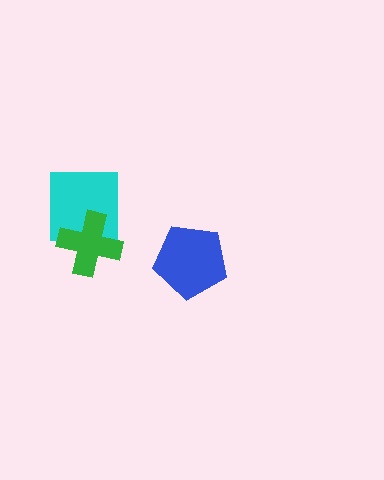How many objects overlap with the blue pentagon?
0 objects overlap with the blue pentagon.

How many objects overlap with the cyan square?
1 object overlaps with the cyan square.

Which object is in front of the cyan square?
The green cross is in front of the cyan square.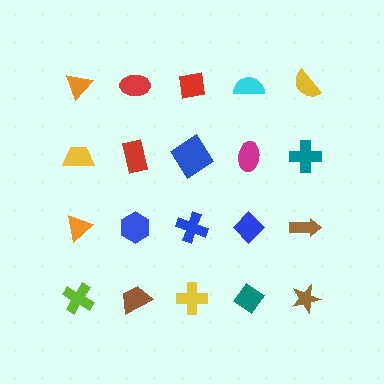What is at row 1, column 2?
A red ellipse.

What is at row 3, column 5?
A brown arrow.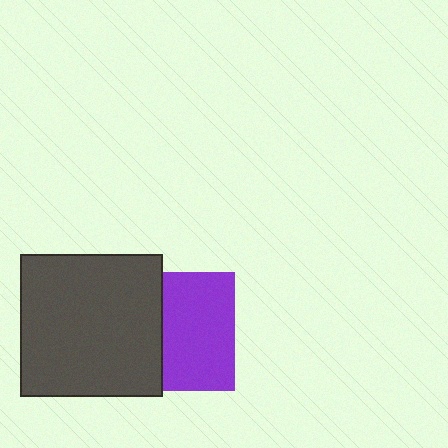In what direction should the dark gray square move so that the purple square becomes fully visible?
The dark gray square should move left. That is the shortest direction to clear the overlap and leave the purple square fully visible.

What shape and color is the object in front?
The object in front is a dark gray square.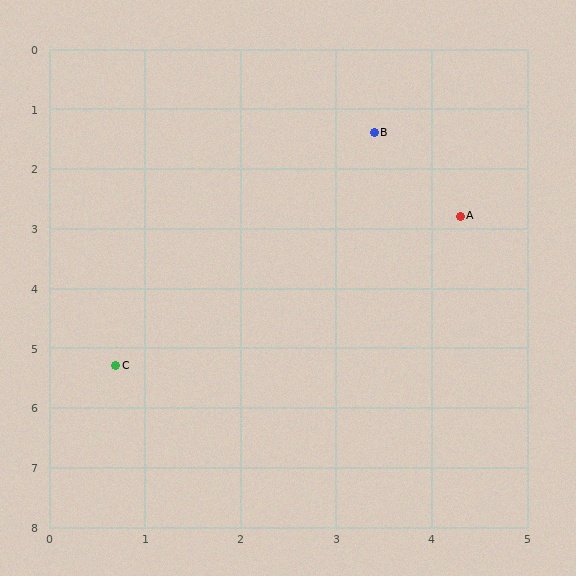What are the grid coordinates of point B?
Point B is at approximately (3.4, 1.4).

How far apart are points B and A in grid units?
Points B and A are about 1.7 grid units apart.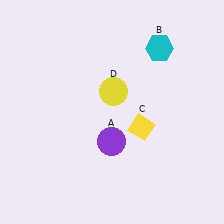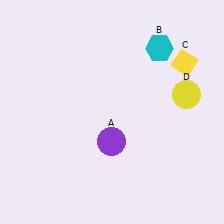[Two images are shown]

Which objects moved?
The objects that moved are: the yellow diamond (C), the yellow circle (D).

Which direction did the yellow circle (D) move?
The yellow circle (D) moved right.